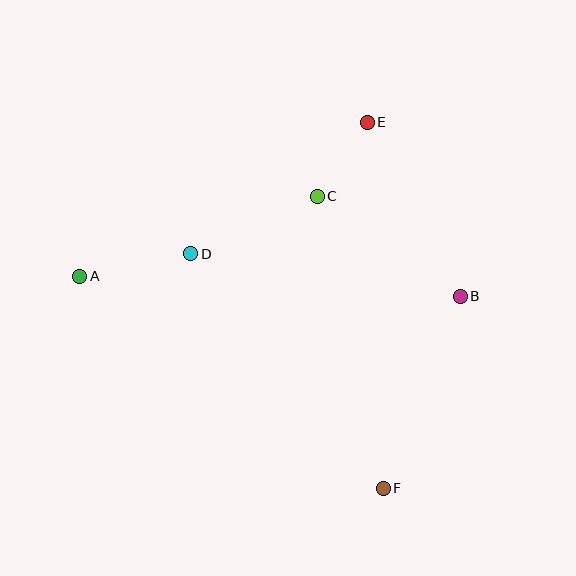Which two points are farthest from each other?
Points A and B are farthest from each other.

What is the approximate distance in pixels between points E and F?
The distance between E and F is approximately 367 pixels.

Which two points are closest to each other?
Points C and E are closest to each other.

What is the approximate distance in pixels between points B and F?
The distance between B and F is approximately 207 pixels.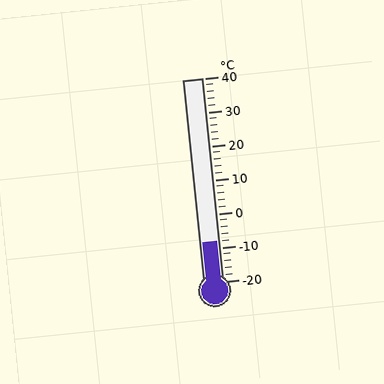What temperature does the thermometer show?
The thermometer shows approximately -8°C.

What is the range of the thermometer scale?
The thermometer scale ranges from -20°C to 40°C.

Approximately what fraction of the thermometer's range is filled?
The thermometer is filled to approximately 20% of its range.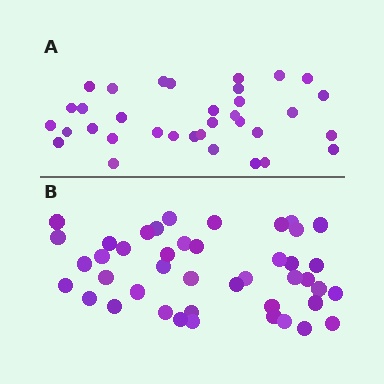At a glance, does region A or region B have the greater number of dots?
Region B (the bottom region) has more dots.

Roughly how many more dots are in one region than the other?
Region B has roughly 8 or so more dots than region A.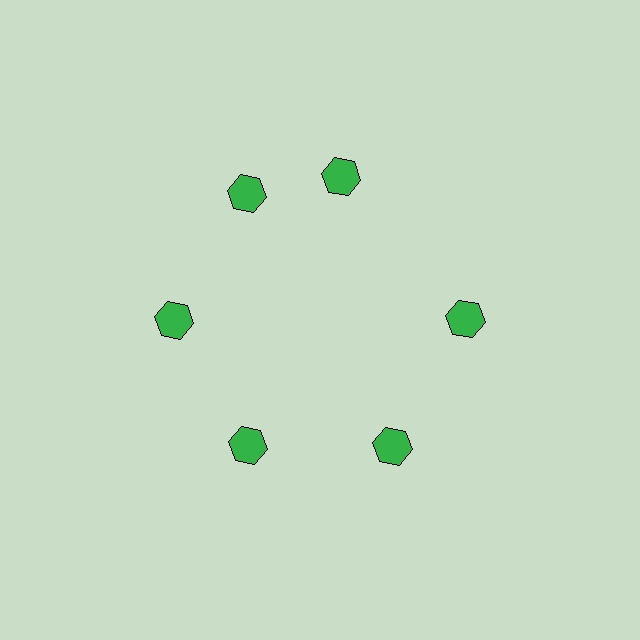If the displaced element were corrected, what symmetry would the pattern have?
It would have 6-fold rotational symmetry — the pattern would map onto itself every 60 degrees.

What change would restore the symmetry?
The symmetry would be restored by rotating it back into even spacing with its neighbors so that all 6 hexagons sit at equal angles and equal distance from the center.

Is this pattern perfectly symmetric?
No. The 6 green hexagons are arranged in a ring, but one element near the 1 o'clock position is rotated out of alignment along the ring, breaking the 6-fold rotational symmetry.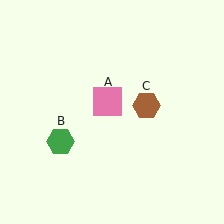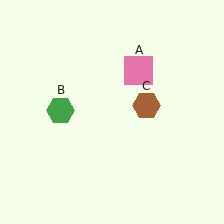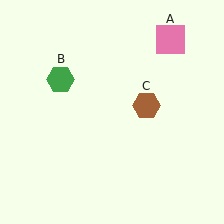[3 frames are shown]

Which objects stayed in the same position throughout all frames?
Brown hexagon (object C) remained stationary.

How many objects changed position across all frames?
2 objects changed position: pink square (object A), green hexagon (object B).